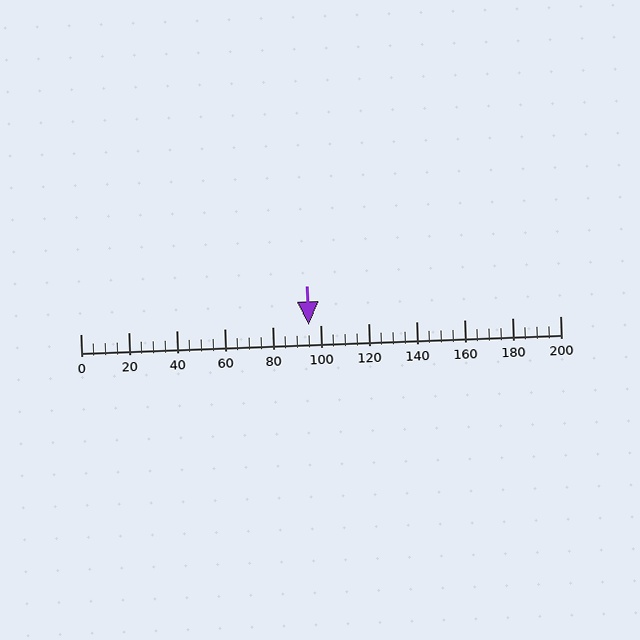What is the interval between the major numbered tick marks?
The major tick marks are spaced 20 units apart.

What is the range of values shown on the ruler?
The ruler shows values from 0 to 200.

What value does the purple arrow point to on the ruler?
The purple arrow points to approximately 95.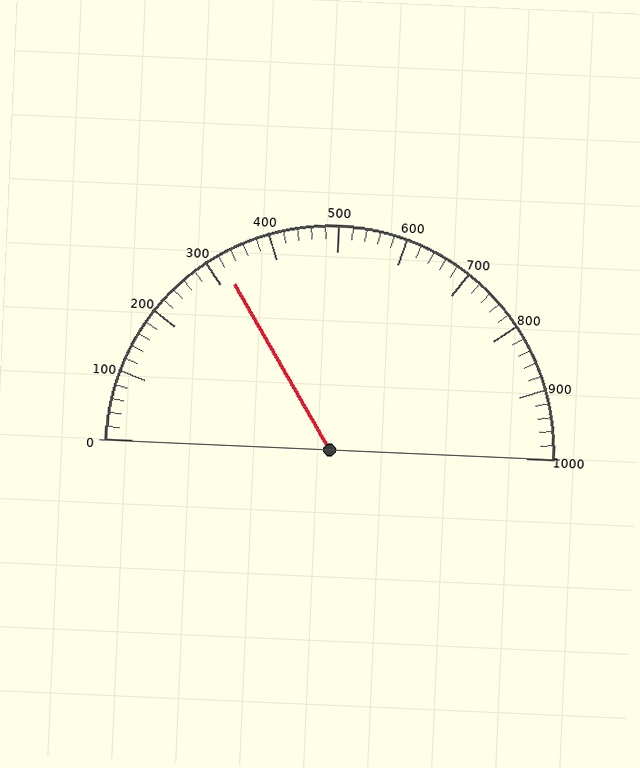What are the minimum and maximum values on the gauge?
The gauge ranges from 0 to 1000.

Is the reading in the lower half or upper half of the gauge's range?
The reading is in the lower half of the range (0 to 1000).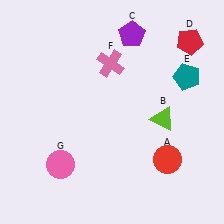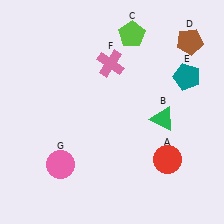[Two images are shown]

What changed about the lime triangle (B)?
In Image 1, B is lime. In Image 2, it changed to green.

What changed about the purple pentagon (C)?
In Image 1, C is purple. In Image 2, it changed to lime.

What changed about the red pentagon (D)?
In Image 1, D is red. In Image 2, it changed to brown.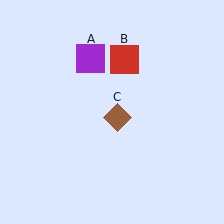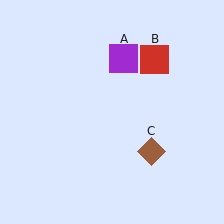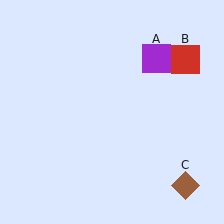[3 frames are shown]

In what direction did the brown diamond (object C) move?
The brown diamond (object C) moved down and to the right.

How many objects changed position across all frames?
3 objects changed position: purple square (object A), red square (object B), brown diamond (object C).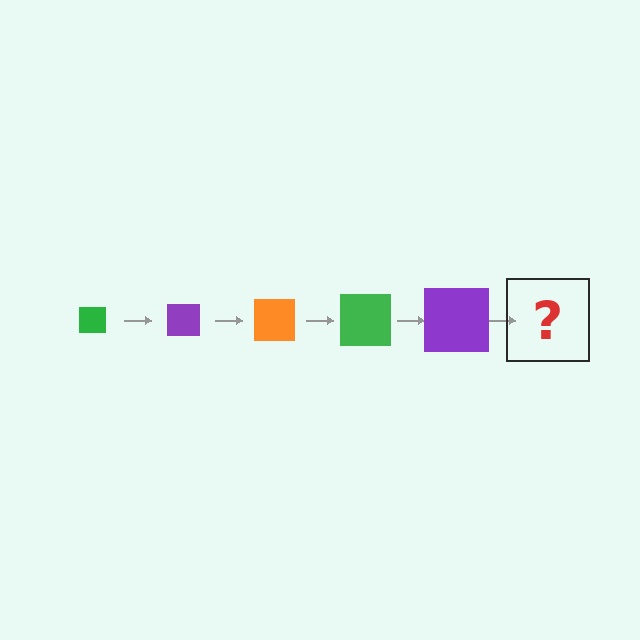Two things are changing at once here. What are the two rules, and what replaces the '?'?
The two rules are that the square grows larger each step and the color cycles through green, purple, and orange. The '?' should be an orange square, larger than the previous one.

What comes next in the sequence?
The next element should be an orange square, larger than the previous one.